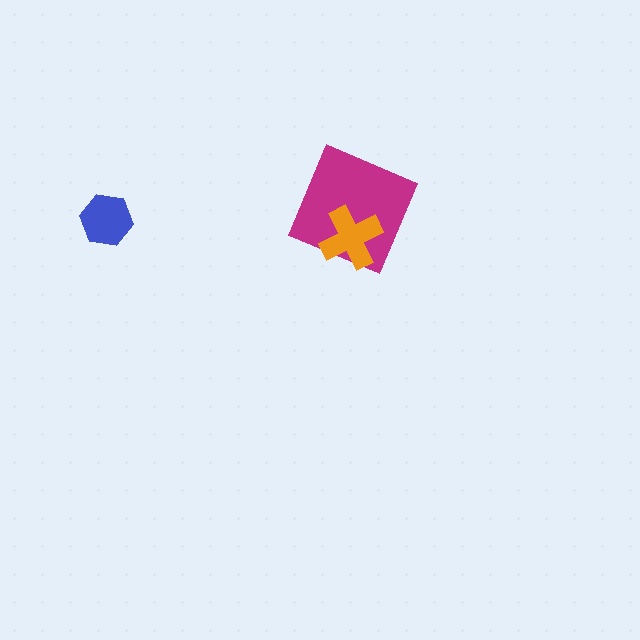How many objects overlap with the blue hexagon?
0 objects overlap with the blue hexagon.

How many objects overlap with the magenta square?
1 object overlaps with the magenta square.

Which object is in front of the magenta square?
The orange cross is in front of the magenta square.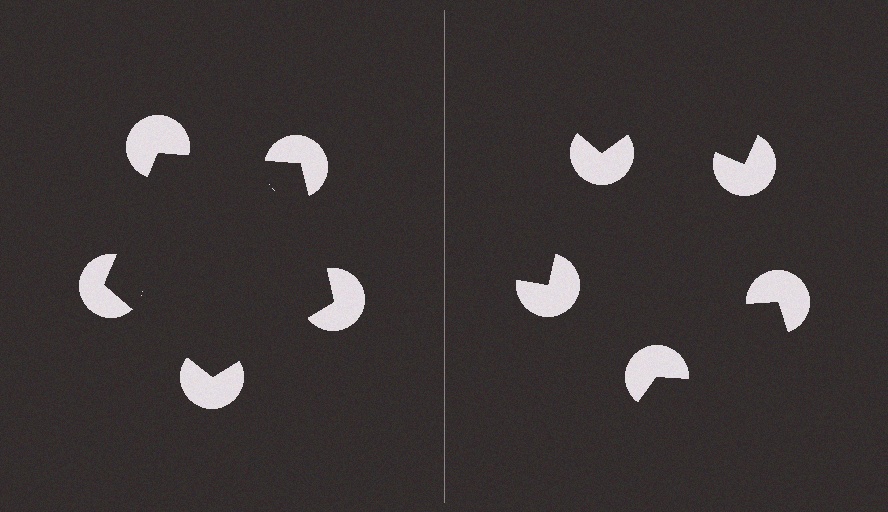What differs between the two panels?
The pac-man discs are positioned identically on both sides; only the wedge orientations differ. On the left they align to a pentagon; on the right they are misaligned.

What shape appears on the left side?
An illusory pentagon.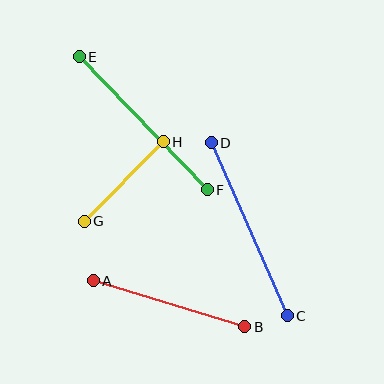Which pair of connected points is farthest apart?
Points C and D are farthest apart.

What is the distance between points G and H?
The distance is approximately 112 pixels.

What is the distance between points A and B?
The distance is approximately 158 pixels.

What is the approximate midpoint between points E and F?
The midpoint is at approximately (143, 123) pixels.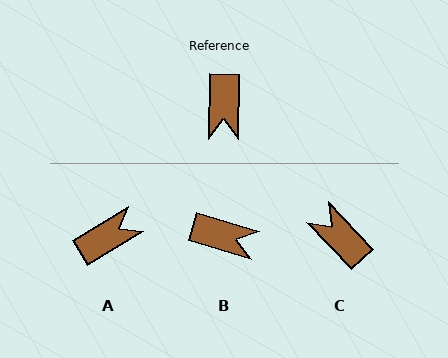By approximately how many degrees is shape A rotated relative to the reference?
Approximately 122 degrees counter-clockwise.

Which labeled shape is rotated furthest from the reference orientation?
C, about 136 degrees away.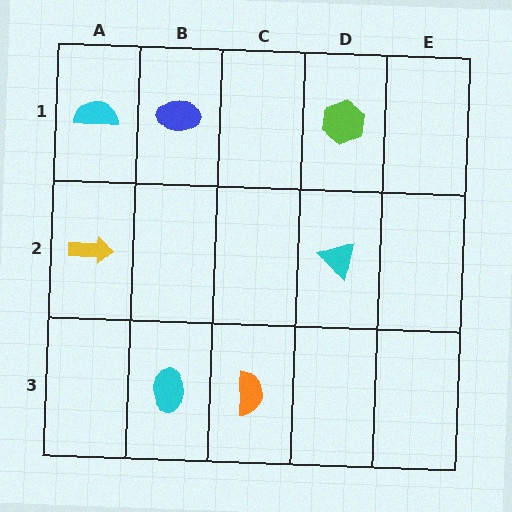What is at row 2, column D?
A cyan triangle.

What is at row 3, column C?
An orange semicircle.